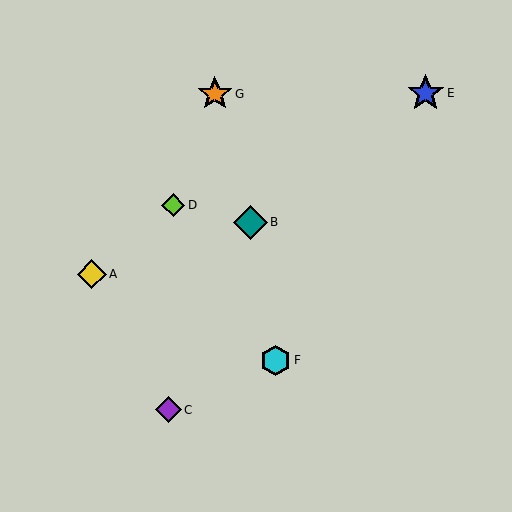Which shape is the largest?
The blue star (labeled E) is the largest.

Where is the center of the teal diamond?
The center of the teal diamond is at (250, 222).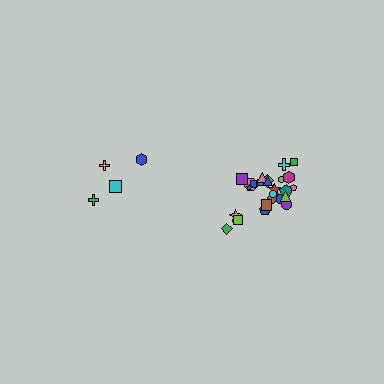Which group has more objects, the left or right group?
The right group.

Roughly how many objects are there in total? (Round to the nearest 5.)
Roughly 30 objects in total.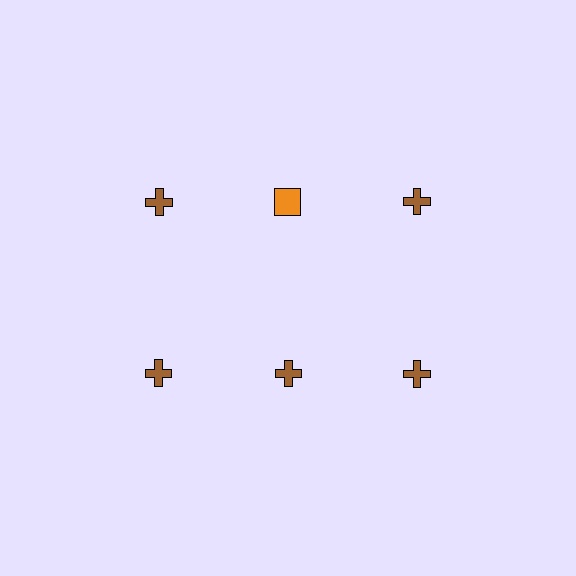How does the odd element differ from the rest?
It differs in both color (orange instead of brown) and shape (square instead of cross).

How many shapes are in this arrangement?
There are 6 shapes arranged in a grid pattern.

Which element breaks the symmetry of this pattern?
The orange square in the top row, second from left column breaks the symmetry. All other shapes are brown crosses.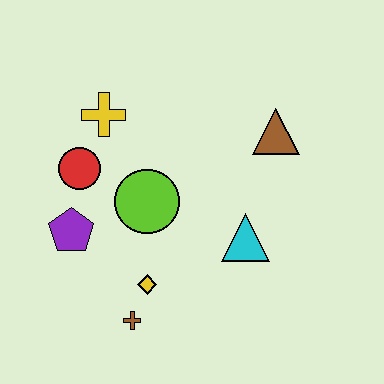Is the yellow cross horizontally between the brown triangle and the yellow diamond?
No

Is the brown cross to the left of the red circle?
No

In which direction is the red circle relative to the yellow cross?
The red circle is below the yellow cross.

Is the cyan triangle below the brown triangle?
Yes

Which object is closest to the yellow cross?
The red circle is closest to the yellow cross.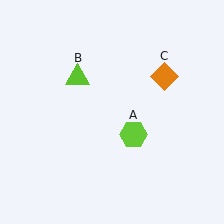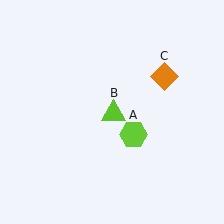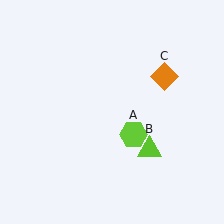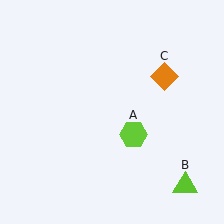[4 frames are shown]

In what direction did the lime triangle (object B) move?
The lime triangle (object B) moved down and to the right.